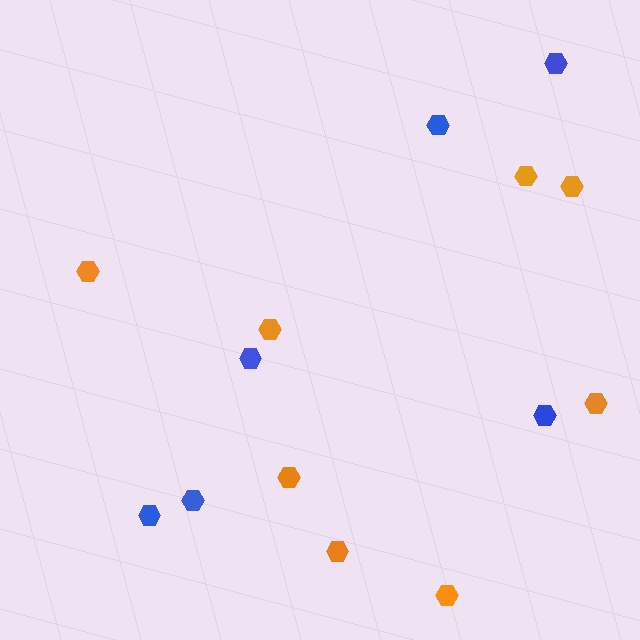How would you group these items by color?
There are 2 groups: one group of orange hexagons (8) and one group of blue hexagons (6).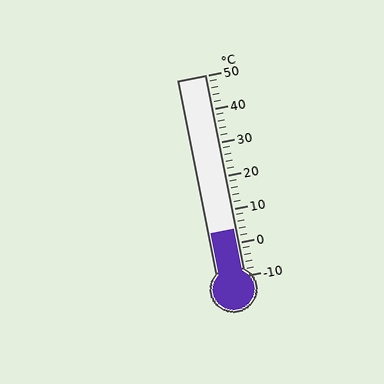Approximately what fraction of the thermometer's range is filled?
The thermometer is filled to approximately 25% of its range.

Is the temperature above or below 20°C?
The temperature is below 20°C.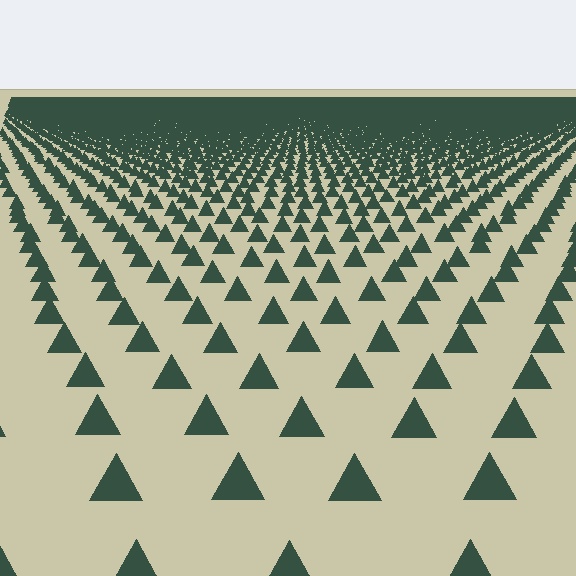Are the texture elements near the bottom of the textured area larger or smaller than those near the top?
Larger. Near the bottom, elements are closer to the viewer and appear at a bigger on-screen size.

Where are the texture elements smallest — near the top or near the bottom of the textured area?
Near the top.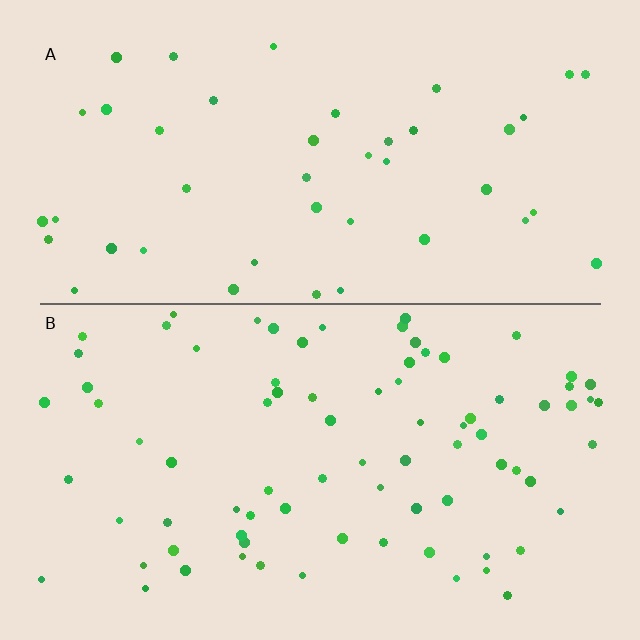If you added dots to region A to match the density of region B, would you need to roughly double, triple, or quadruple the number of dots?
Approximately double.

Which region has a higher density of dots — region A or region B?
B (the bottom).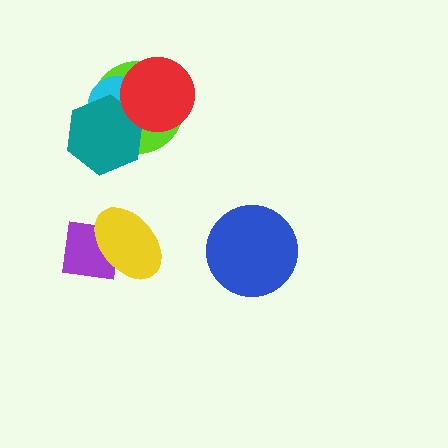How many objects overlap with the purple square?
1 object overlaps with the purple square.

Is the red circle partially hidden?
No, no other shape covers it.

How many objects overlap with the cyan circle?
3 objects overlap with the cyan circle.